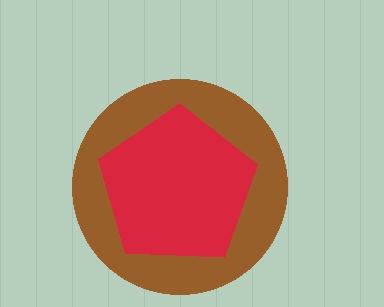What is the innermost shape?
The red pentagon.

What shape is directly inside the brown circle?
The red pentagon.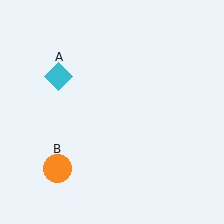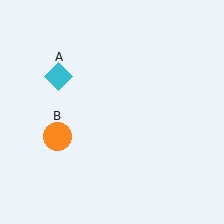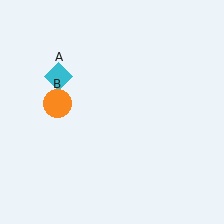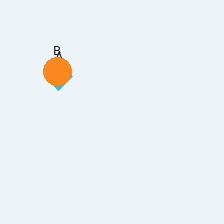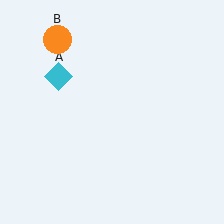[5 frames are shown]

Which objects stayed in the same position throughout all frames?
Cyan diamond (object A) remained stationary.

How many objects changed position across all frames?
1 object changed position: orange circle (object B).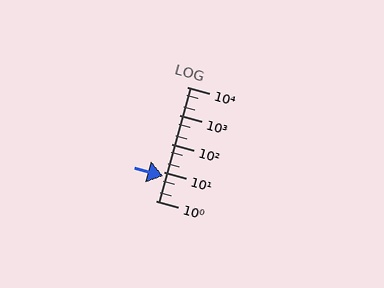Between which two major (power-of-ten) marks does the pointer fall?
The pointer is between 1 and 10.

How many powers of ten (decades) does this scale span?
The scale spans 4 decades, from 1 to 10000.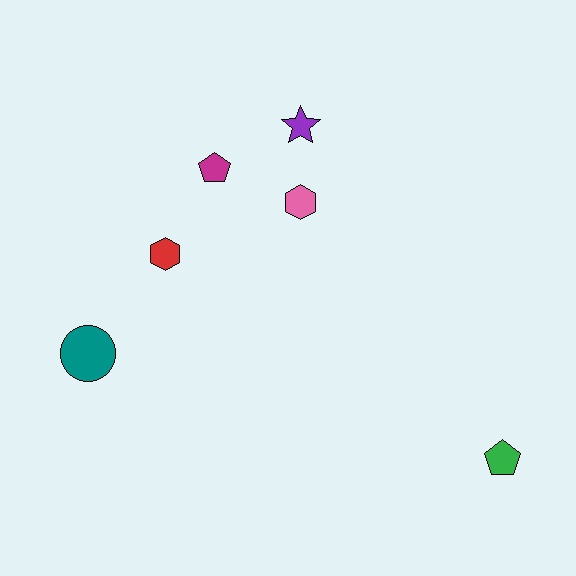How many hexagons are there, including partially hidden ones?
There are 2 hexagons.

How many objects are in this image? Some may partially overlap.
There are 6 objects.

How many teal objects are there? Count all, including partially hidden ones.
There is 1 teal object.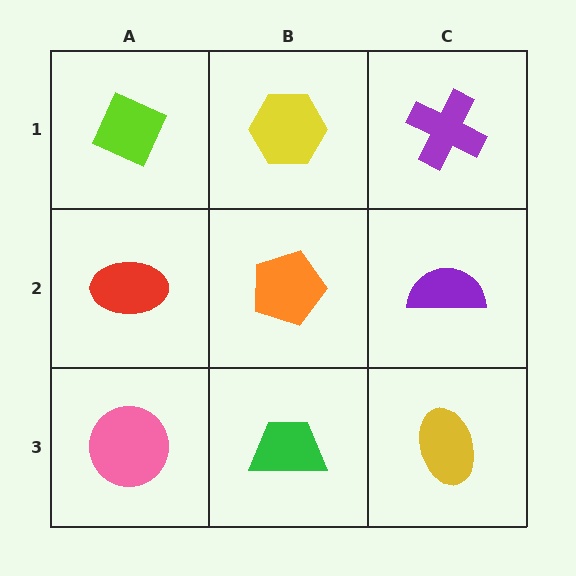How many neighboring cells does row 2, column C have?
3.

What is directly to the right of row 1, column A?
A yellow hexagon.